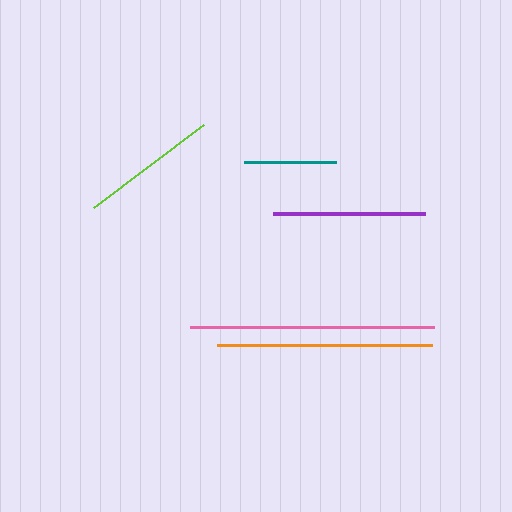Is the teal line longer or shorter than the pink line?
The pink line is longer than the teal line.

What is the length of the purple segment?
The purple segment is approximately 152 pixels long.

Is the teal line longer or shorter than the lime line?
The lime line is longer than the teal line.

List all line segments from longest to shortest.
From longest to shortest: pink, orange, purple, lime, teal.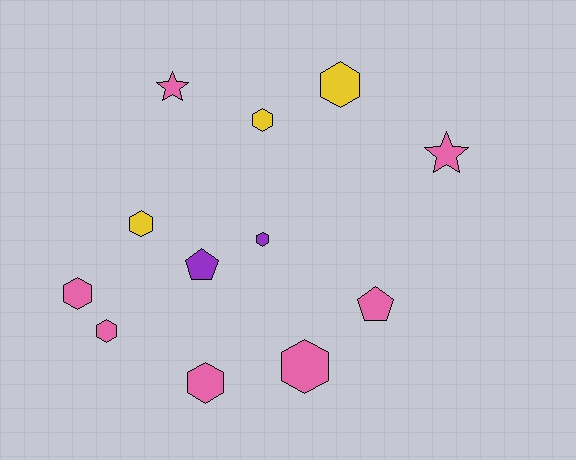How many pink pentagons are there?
There is 1 pink pentagon.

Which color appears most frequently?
Pink, with 7 objects.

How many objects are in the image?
There are 12 objects.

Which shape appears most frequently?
Hexagon, with 8 objects.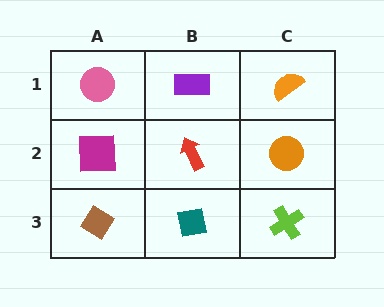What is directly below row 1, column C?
An orange circle.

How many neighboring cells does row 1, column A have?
2.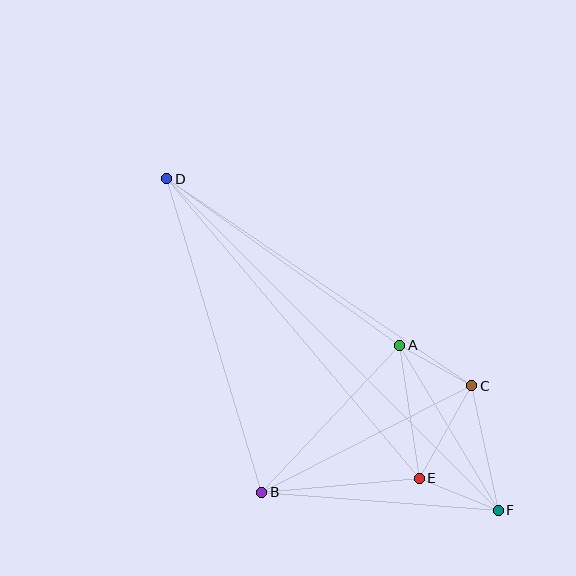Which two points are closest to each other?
Points A and C are closest to each other.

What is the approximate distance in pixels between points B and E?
The distance between B and E is approximately 158 pixels.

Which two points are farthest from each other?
Points D and F are farthest from each other.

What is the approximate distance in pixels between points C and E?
The distance between C and E is approximately 107 pixels.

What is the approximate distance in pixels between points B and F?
The distance between B and F is approximately 237 pixels.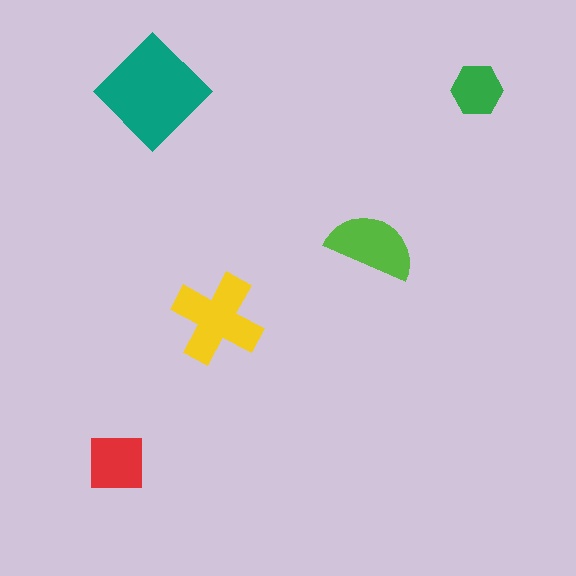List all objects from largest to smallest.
The teal diamond, the yellow cross, the lime semicircle, the red square, the green hexagon.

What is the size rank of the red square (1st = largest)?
4th.